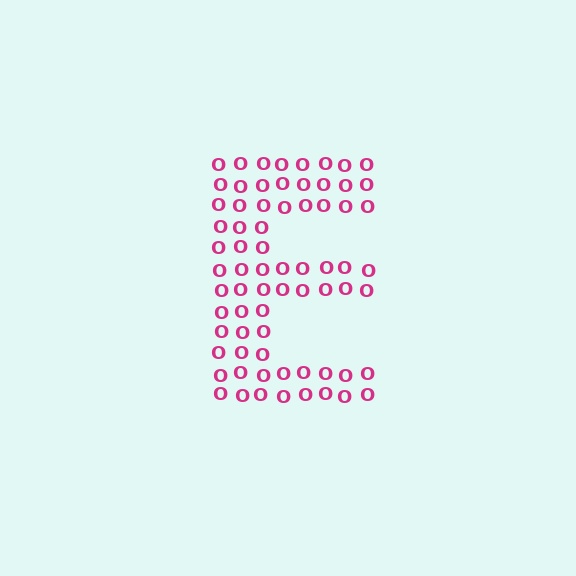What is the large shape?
The large shape is the letter E.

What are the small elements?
The small elements are letter O's.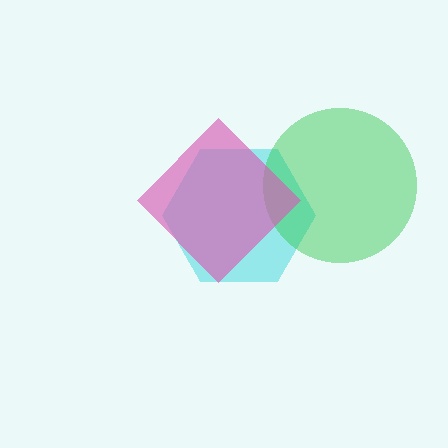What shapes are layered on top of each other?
The layered shapes are: a cyan hexagon, a green circle, a pink diamond.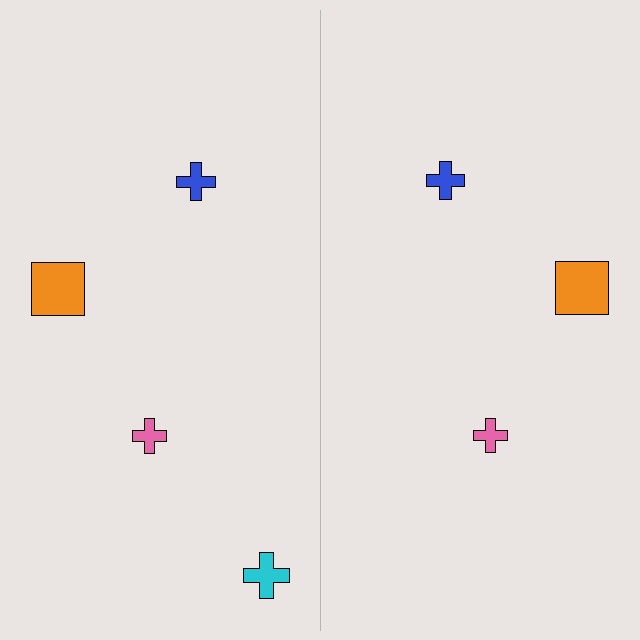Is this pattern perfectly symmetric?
No, the pattern is not perfectly symmetric. A cyan cross is missing from the right side.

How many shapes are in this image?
There are 7 shapes in this image.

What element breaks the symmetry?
A cyan cross is missing from the right side.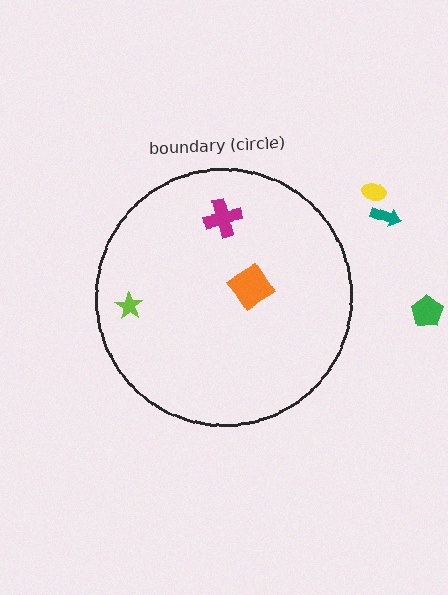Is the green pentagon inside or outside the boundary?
Outside.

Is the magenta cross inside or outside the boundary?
Inside.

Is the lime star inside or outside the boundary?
Inside.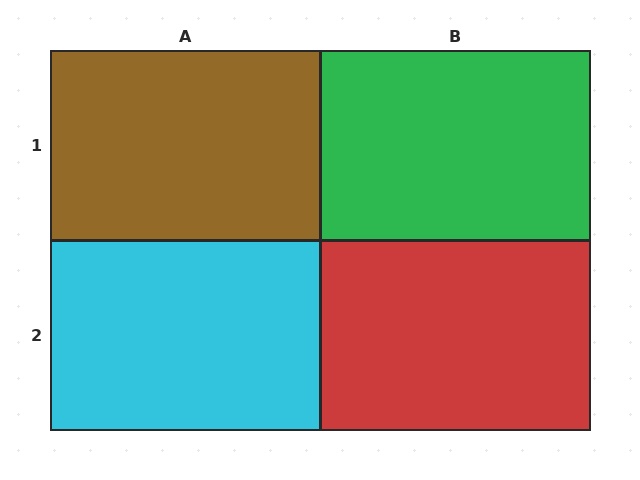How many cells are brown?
1 cell is brown.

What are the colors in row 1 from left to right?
Brown, green.